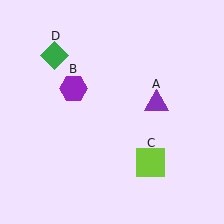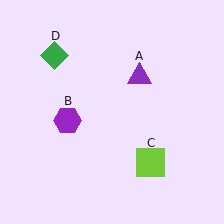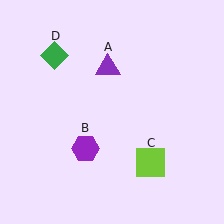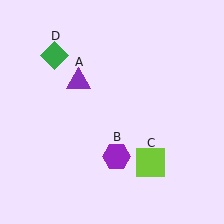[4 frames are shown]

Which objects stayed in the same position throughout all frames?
Lime square (object C) and green diamond (object D) remained stationary.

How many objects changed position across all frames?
2 objects changed position: purple triangle (object A), purple hexagon (object B).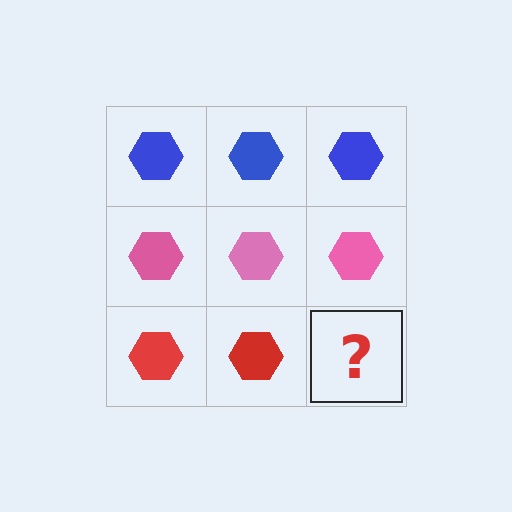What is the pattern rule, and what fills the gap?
The rule is that each row has a consistent color. The gap should be filled with a red hexagon.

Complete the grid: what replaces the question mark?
The question mark should be replaced with a red hexagon.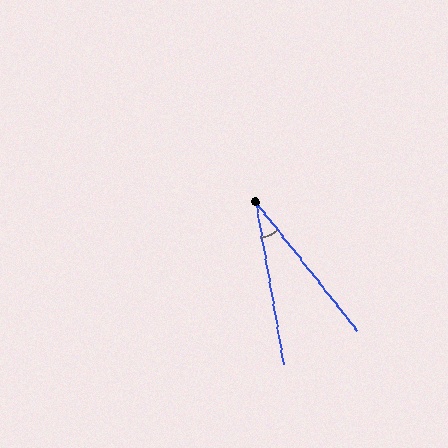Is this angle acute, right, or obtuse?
It is acute.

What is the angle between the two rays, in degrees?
Approximately 29 degrees.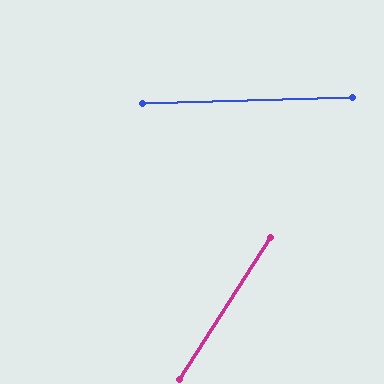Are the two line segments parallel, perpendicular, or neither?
Neither parallel nor perpendicular — they differ by about 56°.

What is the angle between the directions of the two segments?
Approximately 56 degrees.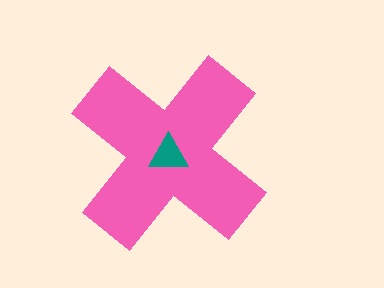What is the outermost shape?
The pink cross.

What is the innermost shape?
The teal triangle.